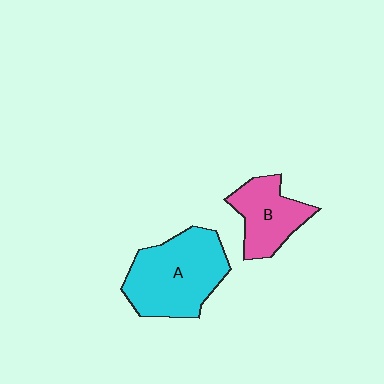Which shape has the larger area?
Shape A (cyan).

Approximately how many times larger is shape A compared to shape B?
Approximately 1.6 times.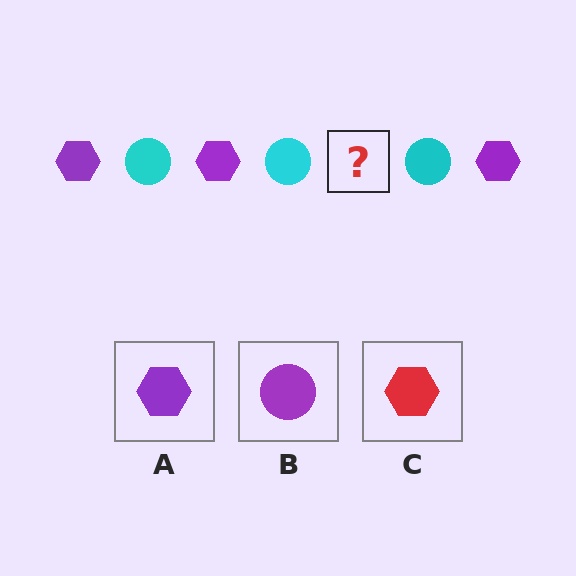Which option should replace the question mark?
Option A.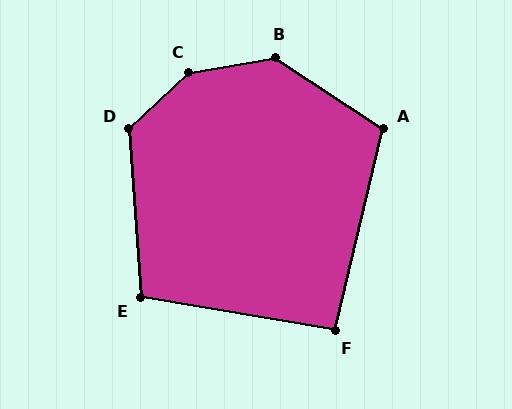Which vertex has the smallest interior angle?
F, at approximately 94 degrees.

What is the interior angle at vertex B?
Approximately 137 degrees (obtuse).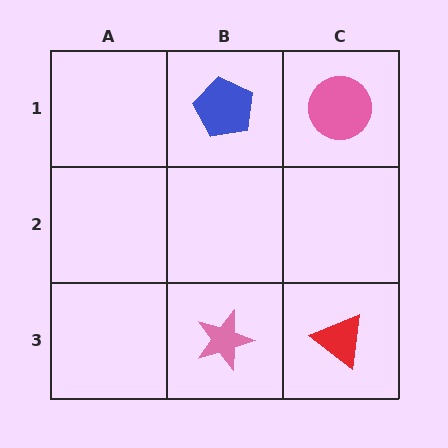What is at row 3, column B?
A pink star.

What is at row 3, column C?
A red triangle.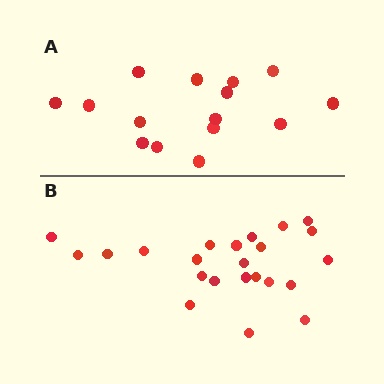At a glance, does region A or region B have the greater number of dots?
Region B (the bottom region) has more dots.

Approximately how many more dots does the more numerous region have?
Region B has roughly 8 or so more dots than region A.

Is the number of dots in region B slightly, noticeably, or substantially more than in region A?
Region B has substantially more. The ratio is roughly 1.5 to 1.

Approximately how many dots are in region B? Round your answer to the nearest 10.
About 20 dots. (The exact count is 23, which rounds to 20.)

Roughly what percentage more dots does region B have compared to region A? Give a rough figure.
About 55% more.